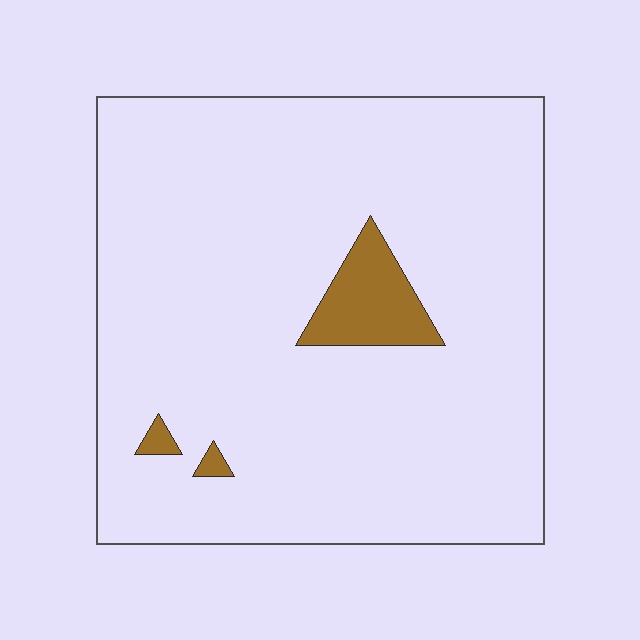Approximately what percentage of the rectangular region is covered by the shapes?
Approximately 5%.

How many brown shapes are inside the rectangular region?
3.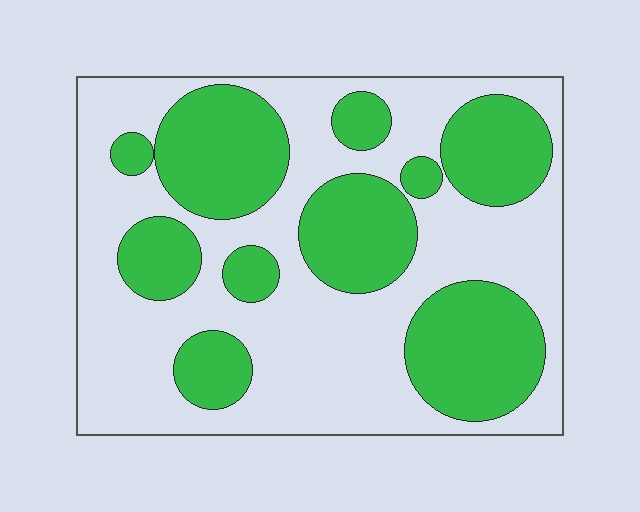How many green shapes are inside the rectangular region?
10.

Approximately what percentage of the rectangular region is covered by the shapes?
Approximately 40%.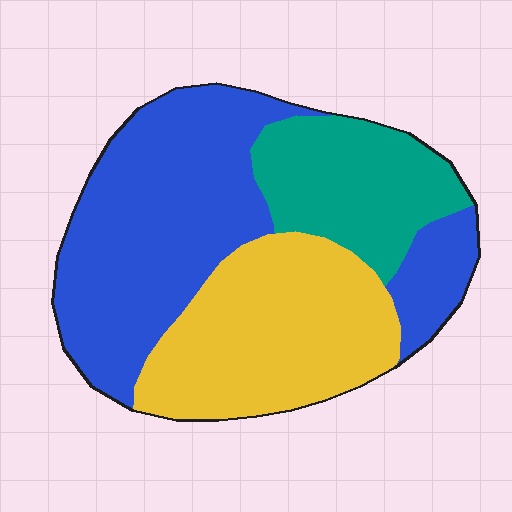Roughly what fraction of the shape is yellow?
Yellow covers roughly 30% of the shape.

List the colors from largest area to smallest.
From largest to smallest: blue, yellow, teal.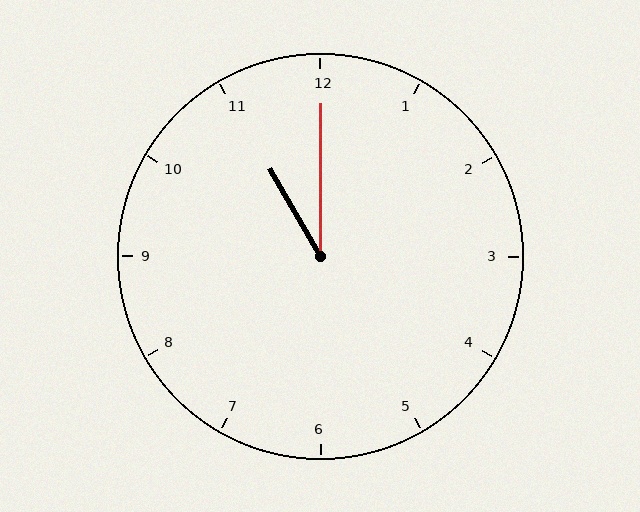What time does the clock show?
11:00.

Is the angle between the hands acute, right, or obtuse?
It is acute.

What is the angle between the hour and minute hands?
Approximately 30 degrees.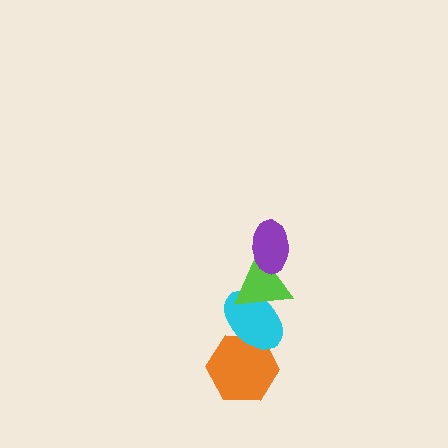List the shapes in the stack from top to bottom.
From top to bottom: the purple ellipse, the lime triangle, the cyan ellipse, the orange hexagon.